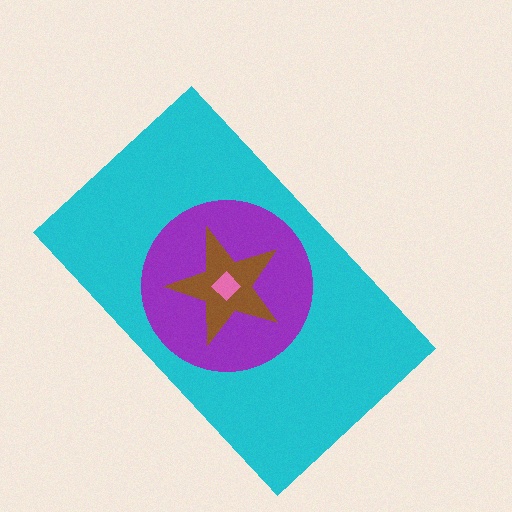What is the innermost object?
The pink diamond.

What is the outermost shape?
The cyan rectangle.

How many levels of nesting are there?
4.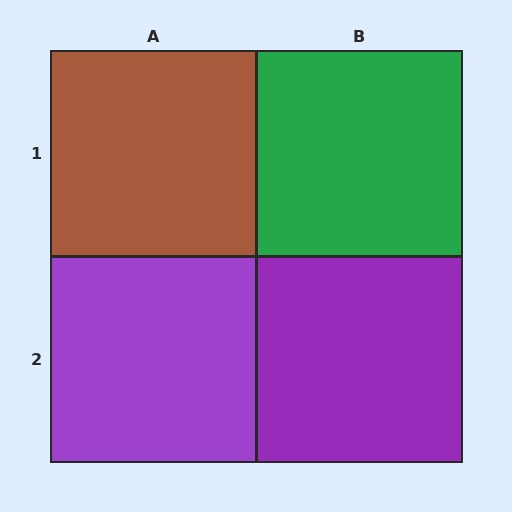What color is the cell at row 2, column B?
Purple.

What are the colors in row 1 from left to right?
Brown, green.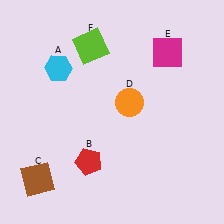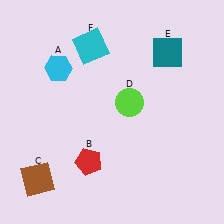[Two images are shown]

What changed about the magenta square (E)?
In Image 1, E is magenta. In Image 2, it changed to teal.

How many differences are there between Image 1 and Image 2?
There are 3 differences between the two images.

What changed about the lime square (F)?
In Image 1, F is lime. In Image 2, it changed to cyan.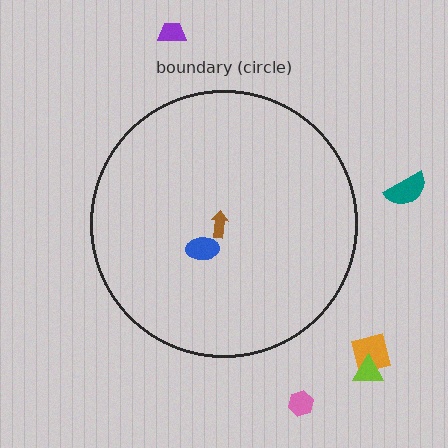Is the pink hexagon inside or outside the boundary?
Outside.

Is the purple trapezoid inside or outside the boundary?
Outside.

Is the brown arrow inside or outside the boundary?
Inside.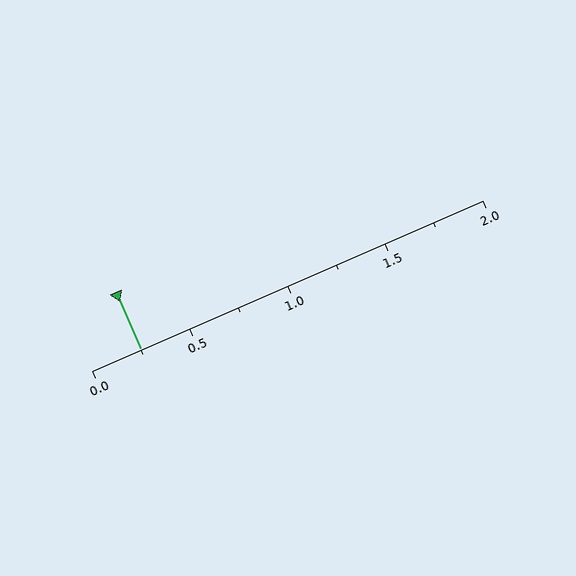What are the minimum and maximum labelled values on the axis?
The axis runs from 0.0 to 2.0.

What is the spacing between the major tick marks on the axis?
The major ticks are spaced 0.5 apart.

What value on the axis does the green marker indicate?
The marker indicates approximately 0.25.